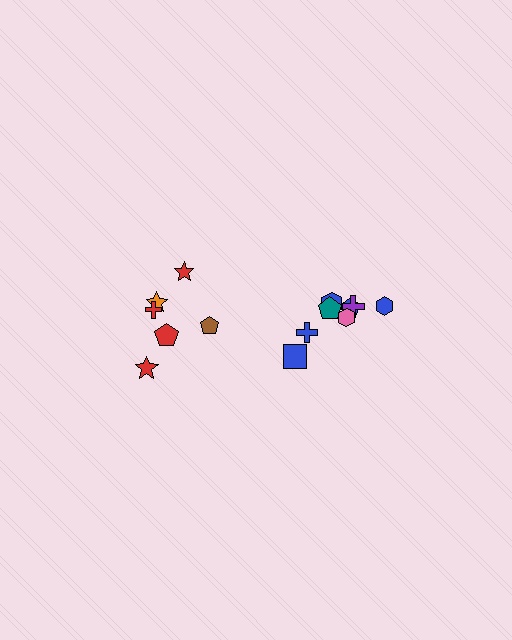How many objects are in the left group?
There are 6 objects.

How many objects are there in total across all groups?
There are 14 objects.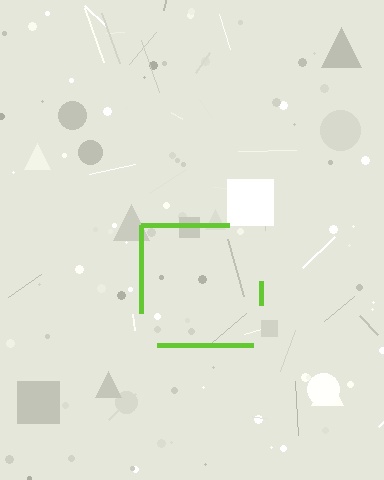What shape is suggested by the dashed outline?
The dashed outline suggests a square.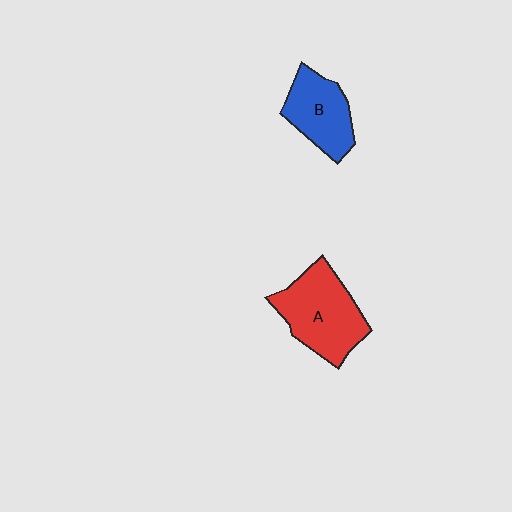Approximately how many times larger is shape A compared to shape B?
Approximately 1.4 times.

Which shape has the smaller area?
Shape B (blue).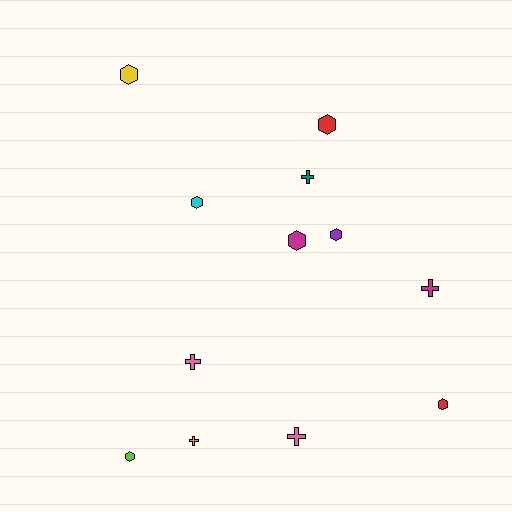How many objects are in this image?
There are 12 objects.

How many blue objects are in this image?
There are no blue objects.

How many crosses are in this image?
There are 5 crosses.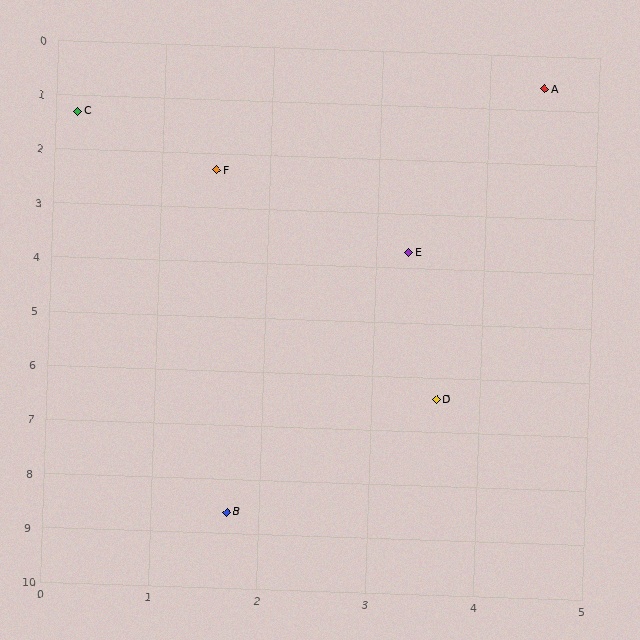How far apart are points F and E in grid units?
Points F and E are about 2.3 grid units apart.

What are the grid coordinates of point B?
Point B is at approximately (1.7, 8.6).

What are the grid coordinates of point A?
Point A is at approximately (4.5, 0.6).